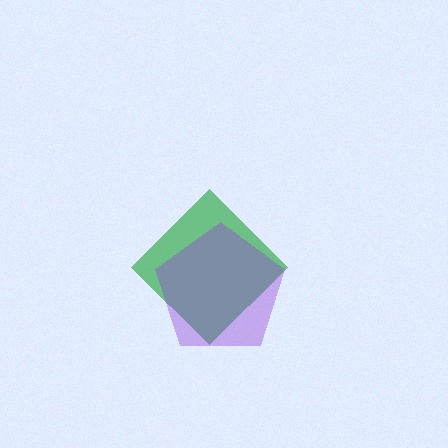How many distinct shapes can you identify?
There are 2 distinct shapes: a green diamond, a purple pentagon.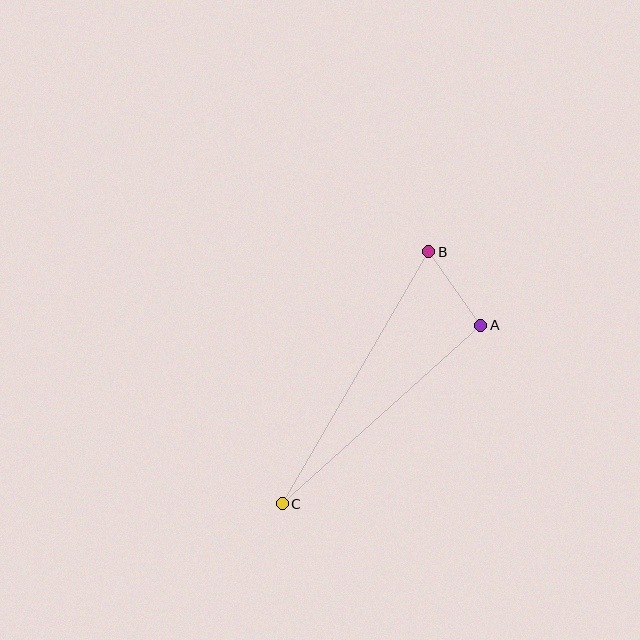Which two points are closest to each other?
Points A and B are closest to each other.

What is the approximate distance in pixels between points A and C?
The distance between A and C is approximately 267 pixels.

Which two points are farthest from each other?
Points B and C are farthest from each other.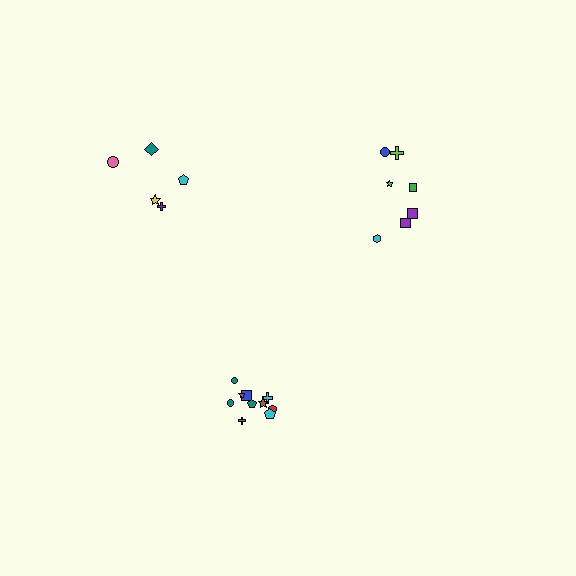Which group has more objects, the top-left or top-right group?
The top-right group.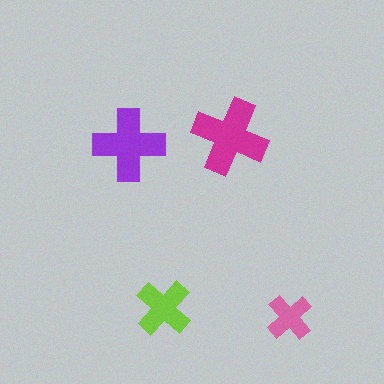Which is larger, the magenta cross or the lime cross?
The magenta one.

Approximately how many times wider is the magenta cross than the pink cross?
About 1.5 times wider.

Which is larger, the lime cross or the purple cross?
The purple one.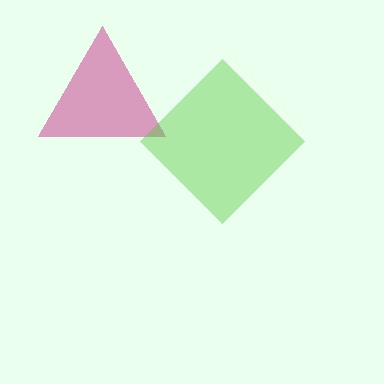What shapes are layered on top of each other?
The layered shapes are: a magenta triangle, a lime diamond.